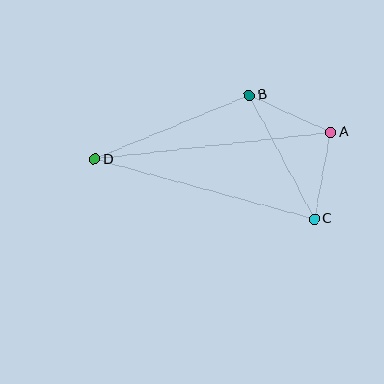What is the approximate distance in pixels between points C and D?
The distance between C and D is approximately 228 pixels.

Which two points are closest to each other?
Points A and C are closest to each other.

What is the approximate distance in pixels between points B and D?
The distance between B and D is approximately 167 pixels.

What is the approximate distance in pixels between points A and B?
The distance between A and B is approximately 89 pixels.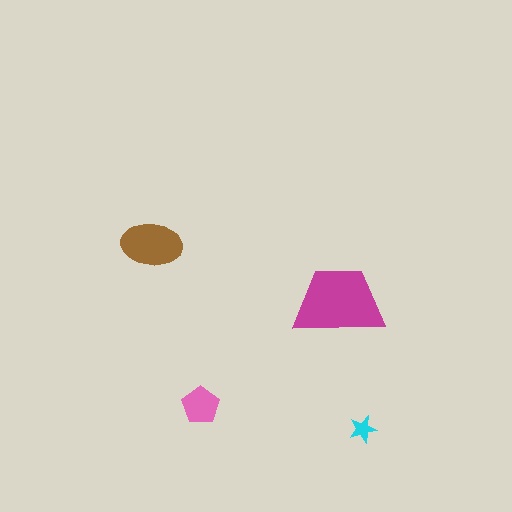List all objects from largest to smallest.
The magenta trapezoid, the brown ellipse, the pink pentagon, the cyan star.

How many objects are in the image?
There are 4 objects in the image.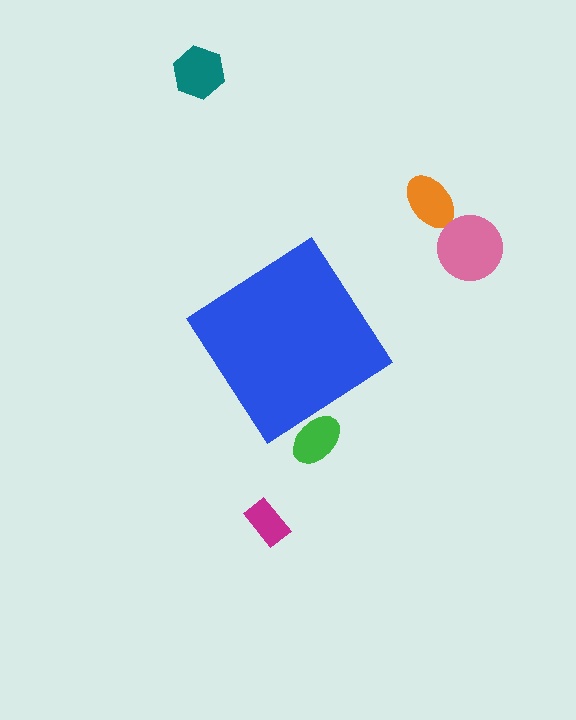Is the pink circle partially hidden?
No, the pink circle is fully visible.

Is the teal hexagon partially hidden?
No, the teal hexagon is fully visible.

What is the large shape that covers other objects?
A blue diamond.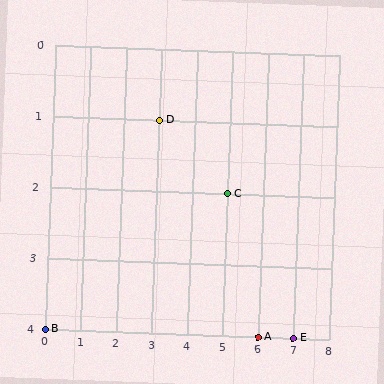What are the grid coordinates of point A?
Point A is at grid coordinates (6, 4).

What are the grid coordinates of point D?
Point D is at grid coordinates (3, 1).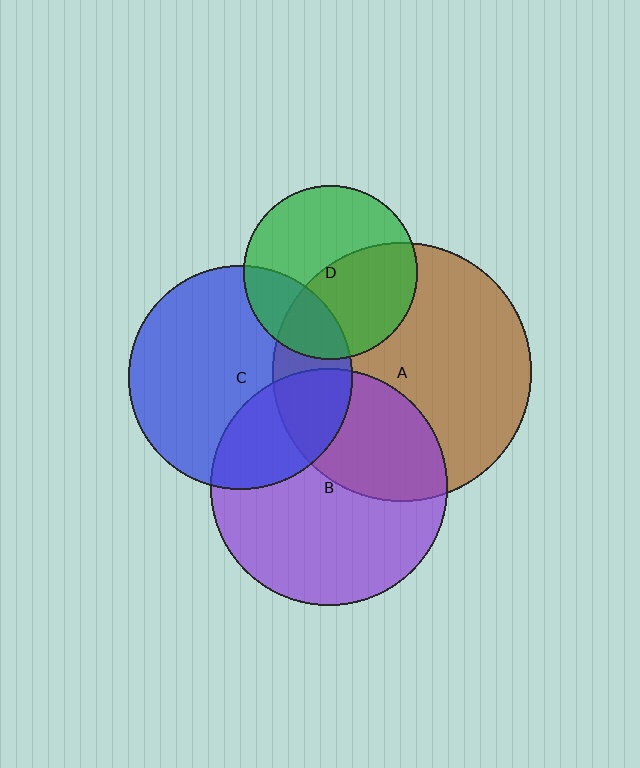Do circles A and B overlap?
Yes.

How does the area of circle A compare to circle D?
Approximately 2.2 times.